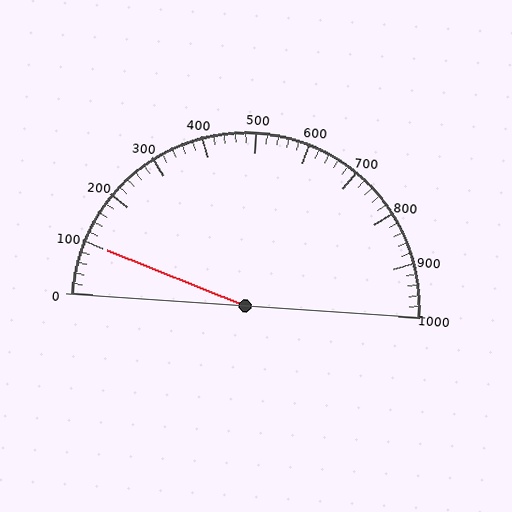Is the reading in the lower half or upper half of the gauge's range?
The reading is in the lower half of the range (0 to 1000).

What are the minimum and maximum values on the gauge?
The gauge ranges from 0 to 1000.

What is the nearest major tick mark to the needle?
The nearest major tick mark is 100.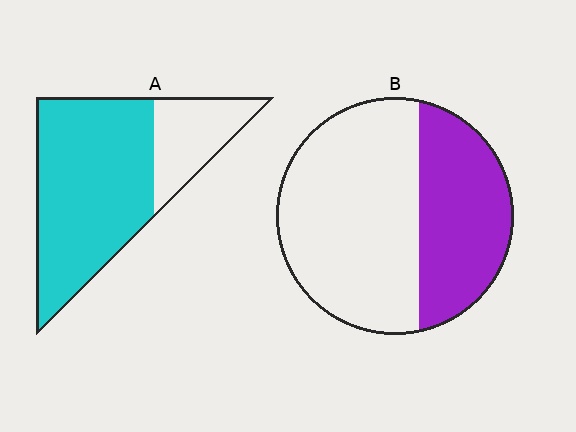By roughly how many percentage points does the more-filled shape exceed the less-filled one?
By roughly 35 percentage points (A over B).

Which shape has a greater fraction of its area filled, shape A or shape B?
Shape A.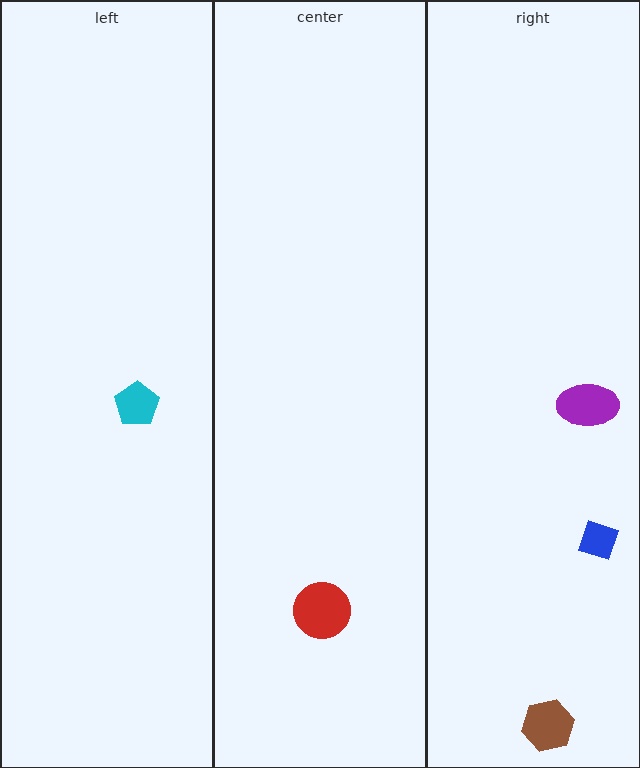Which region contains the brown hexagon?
The right region.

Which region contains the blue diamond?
The right region.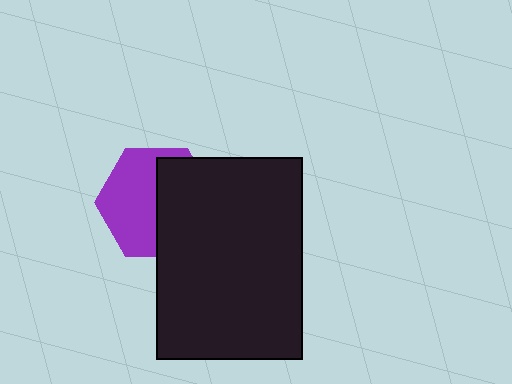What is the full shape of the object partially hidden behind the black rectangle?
The partially hidden object is a purple hexagon.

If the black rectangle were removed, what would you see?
You would see the complete purple hexagon.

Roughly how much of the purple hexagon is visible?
About half of it is visible (roughly 52%).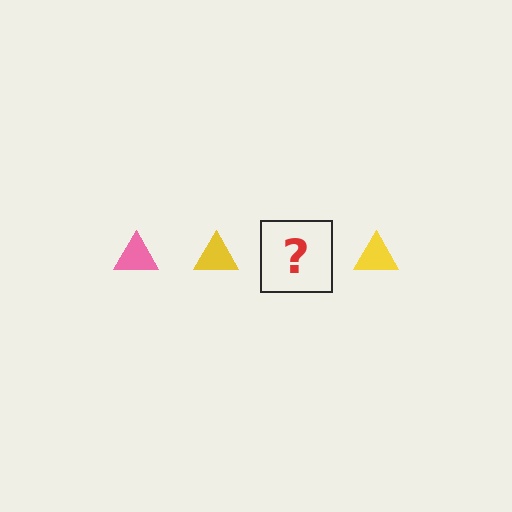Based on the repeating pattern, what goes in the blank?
The blank should be a pink triangle.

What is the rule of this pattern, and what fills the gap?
The rule is that the pattern cycles through pink, yellow triangles. The gap should be filled with a pink triangle.